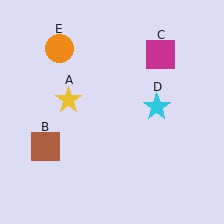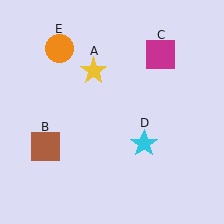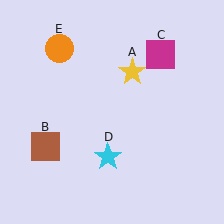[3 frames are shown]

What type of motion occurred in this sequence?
The yellow star (object A), cyan star (object D) rotated clockwise around the center of the scene.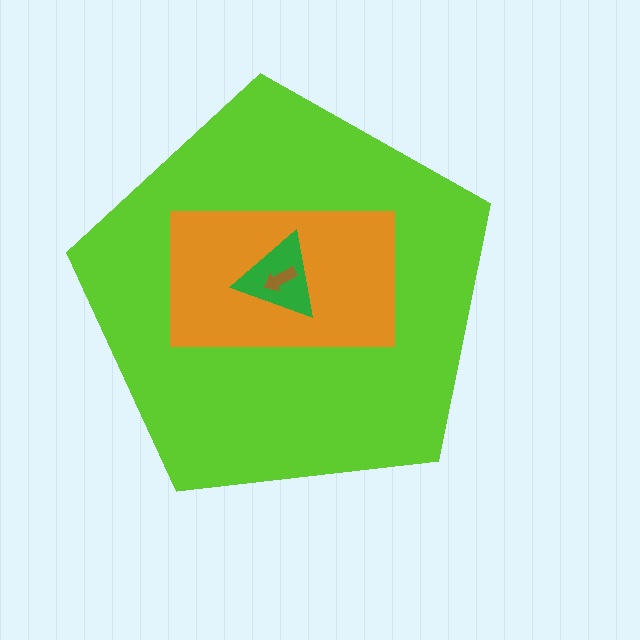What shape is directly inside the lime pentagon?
The orange rectangle.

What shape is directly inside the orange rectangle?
The green triangle.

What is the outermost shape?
The lime pentagon.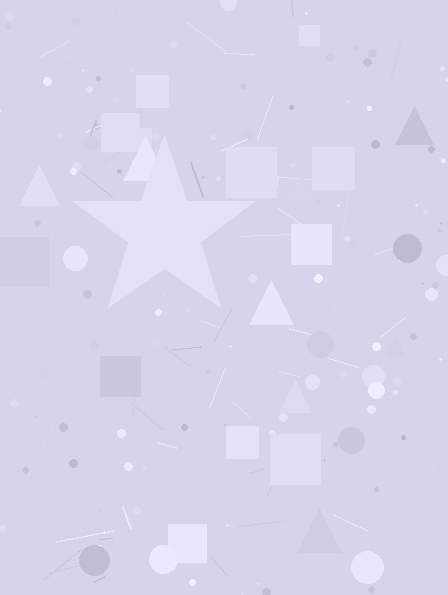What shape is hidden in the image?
A star is hidden in the image.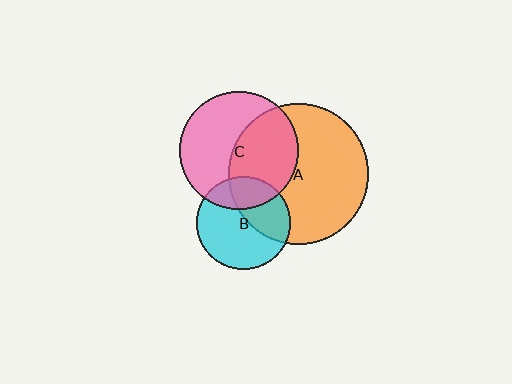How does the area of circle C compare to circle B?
Approximately 1.6 times.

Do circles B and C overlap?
Yes.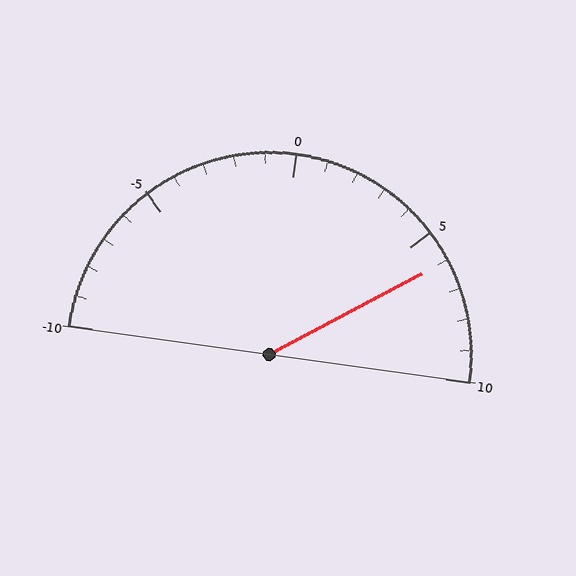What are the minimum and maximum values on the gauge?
The gauge ranges from -10 to 10.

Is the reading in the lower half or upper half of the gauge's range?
The reading is in the upper half of the range (-10 to 10).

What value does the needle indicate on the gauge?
The needle indicates approximately 6.